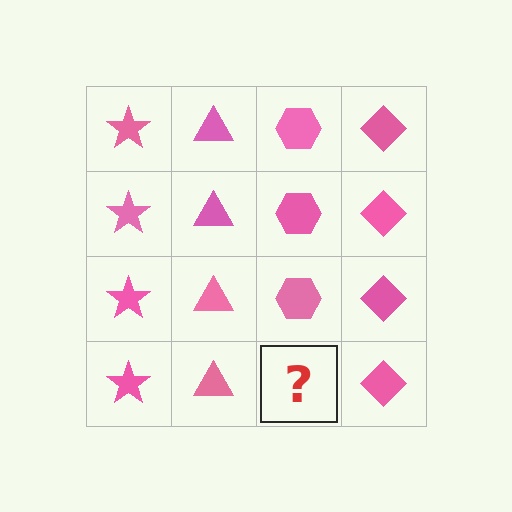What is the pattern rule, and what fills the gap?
The rule is that each column has a consistent shape. The gap should be filled with a pink hexagon.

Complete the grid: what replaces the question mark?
The question mark should be replaced with a pink hexagon.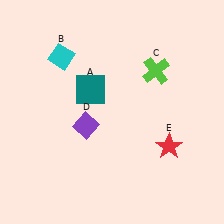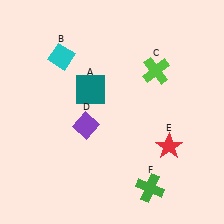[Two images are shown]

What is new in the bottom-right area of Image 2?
A green cross (F) was added in the bottom-right area of Image 2.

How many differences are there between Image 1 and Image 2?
There is 1 difference between the two images.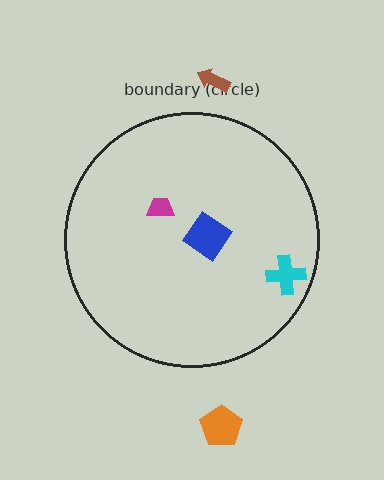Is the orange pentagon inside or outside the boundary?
Outside.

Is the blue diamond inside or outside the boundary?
Inside.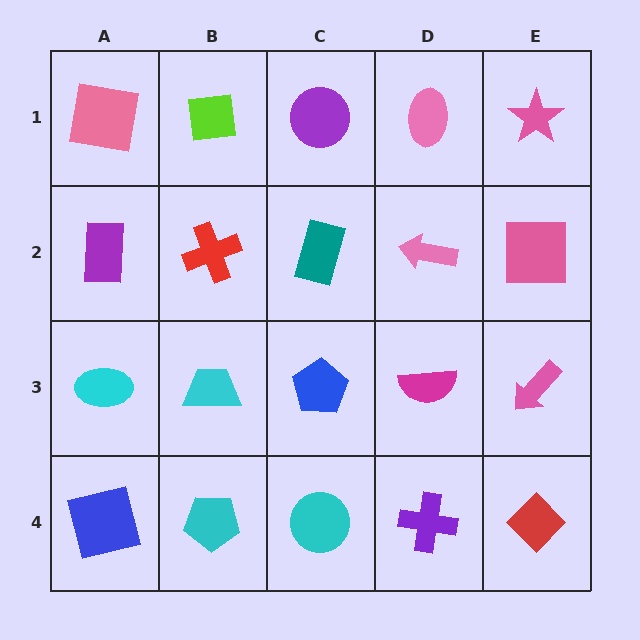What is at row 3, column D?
A magenta semicircle.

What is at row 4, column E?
A red diamond.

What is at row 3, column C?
A blue pentagon.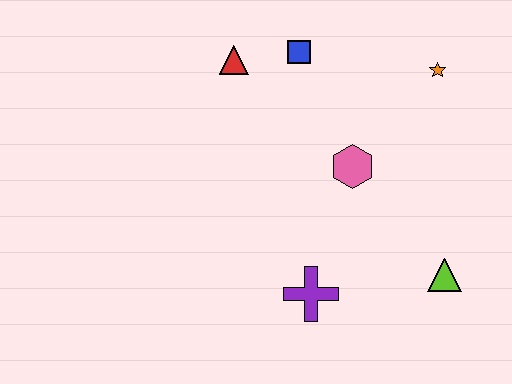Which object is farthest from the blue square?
The lime triangle is farthest from the blue square.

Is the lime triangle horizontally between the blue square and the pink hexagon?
No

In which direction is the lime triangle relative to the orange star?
The lime triangle is below the orange star.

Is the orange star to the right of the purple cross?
Yes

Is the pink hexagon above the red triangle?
No